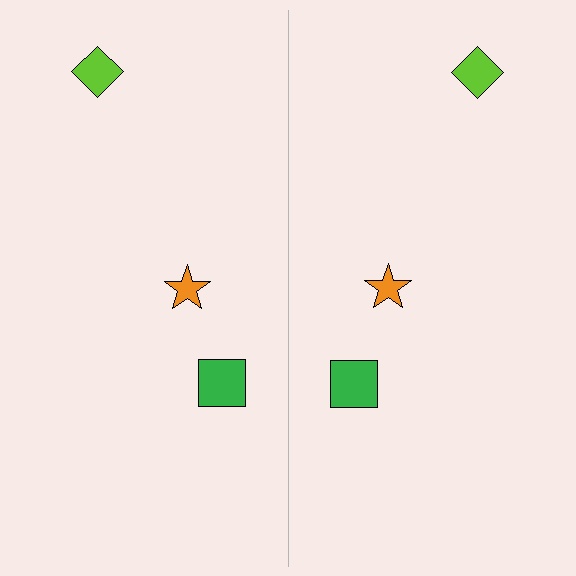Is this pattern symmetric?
Yes, this pattern has bilateral (reflection) symmetry.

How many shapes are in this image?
There are 6 shapes in this image.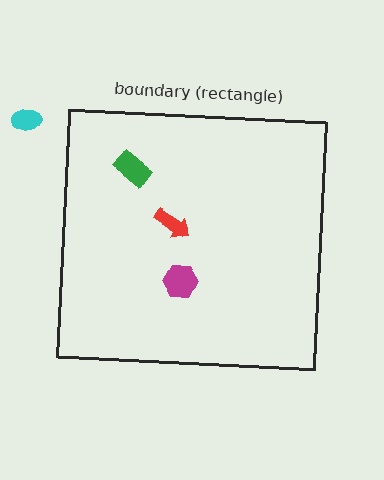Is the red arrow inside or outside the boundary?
Inside.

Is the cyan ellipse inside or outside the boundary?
Outside.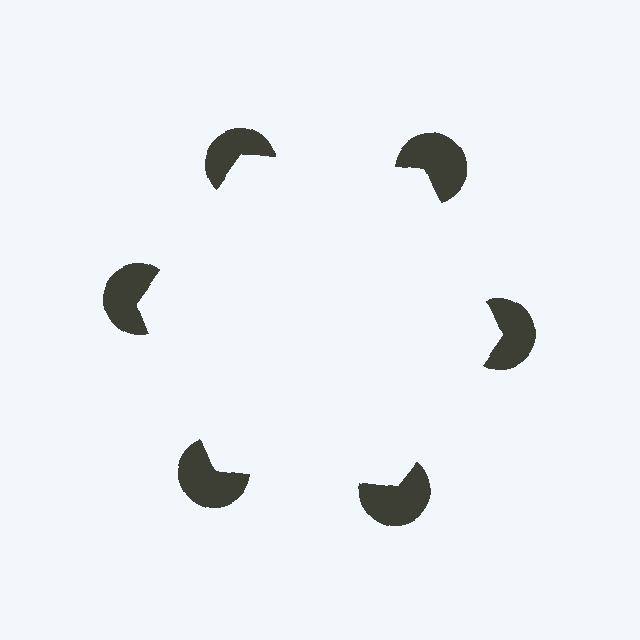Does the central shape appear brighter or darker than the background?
It typically appears slightly brighter than the background, even though no actual brightness change is drawn.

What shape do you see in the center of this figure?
An illusory hexagon — its edges are inferred from the aligned wedge cuts in the pac-man discs, not physically drawn.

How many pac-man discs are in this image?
There are 6 — one at each vertex of the illusory hexagon.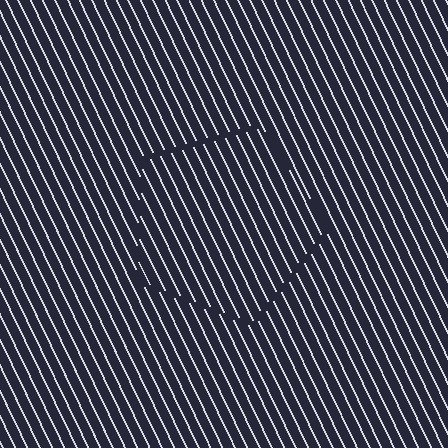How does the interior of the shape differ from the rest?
The interior of the shape contains the same grating, shifted by half a period — the contour is defined by the phase discontinuity where line-ends from the inner and outer gratings abut.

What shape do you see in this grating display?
An illusory pentagon. The interior of the shape contains the same grating, shifted by half a period — the contour is defined by the phase discontinuity where line-ends from the inner and outer gratings abut.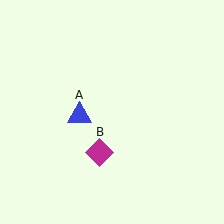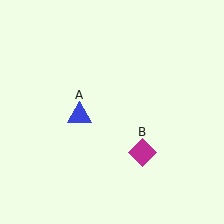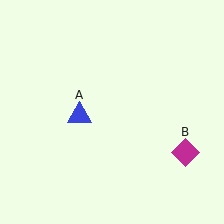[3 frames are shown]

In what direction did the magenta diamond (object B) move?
The magenta diamond (object B) moved right.